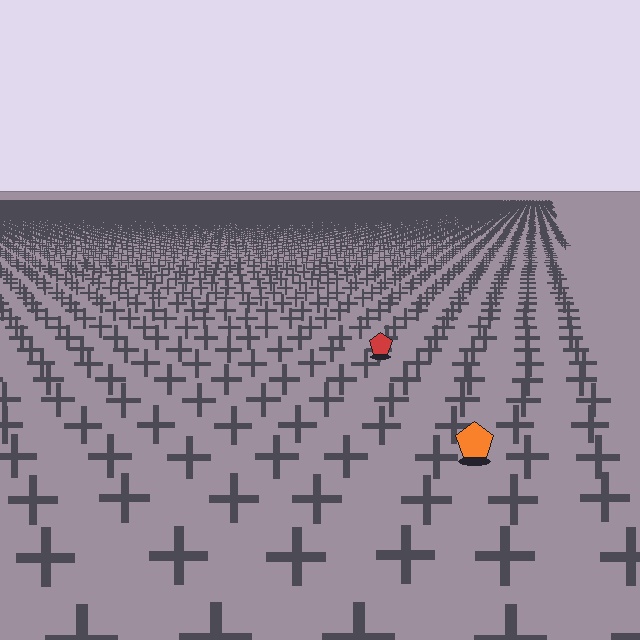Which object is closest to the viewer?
The orange pentagon is closest. The texture marks near it are larger and more spread out.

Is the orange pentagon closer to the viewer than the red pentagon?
Yes. The orange pentagon is closer — you can tell from the texture gradient: the ground texture is coarser near it.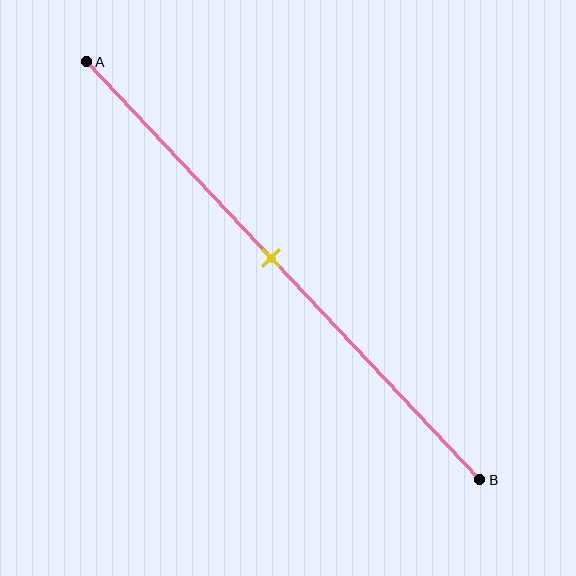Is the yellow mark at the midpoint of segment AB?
No, the mark is at about 45% from A, not at the 50% midpoint.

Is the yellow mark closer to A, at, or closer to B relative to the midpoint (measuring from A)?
The yellow mark is closer to point A than the midpoint of segment AB.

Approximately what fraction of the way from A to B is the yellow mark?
The yellow mark is approximately 45% of the way from A to B.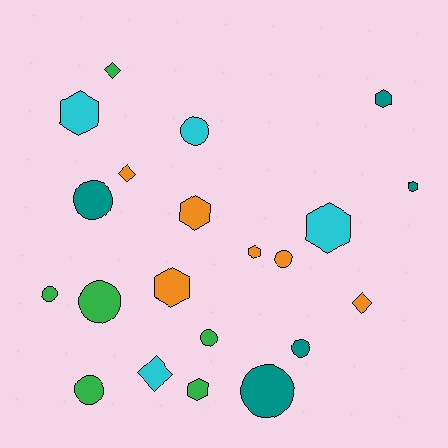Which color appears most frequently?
Orange, with 6 objects.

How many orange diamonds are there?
There are 2 orange diamonds.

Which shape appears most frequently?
Circle, with 9 objects.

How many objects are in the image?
There are 21 objects.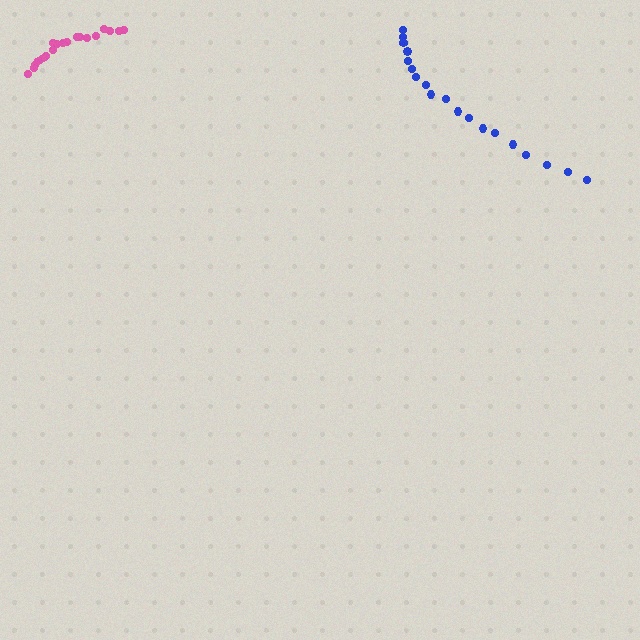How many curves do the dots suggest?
There are 2 distinct paths.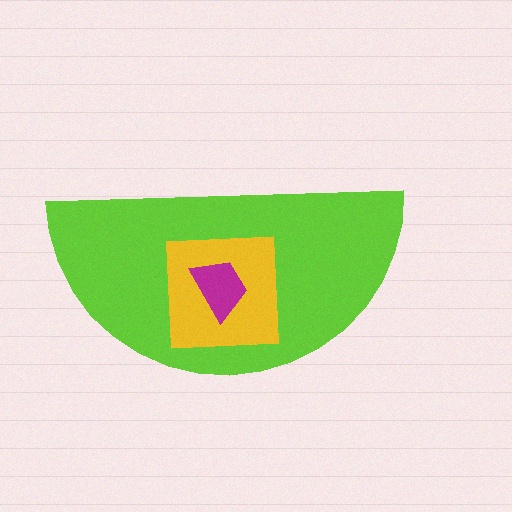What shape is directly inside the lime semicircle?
The yellow square.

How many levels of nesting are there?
3.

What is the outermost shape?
The lime semicircle.